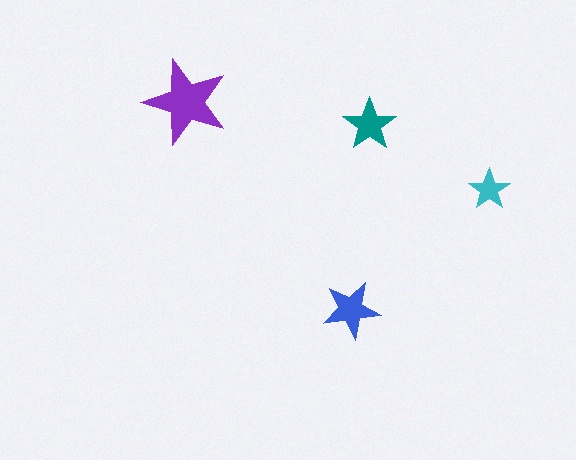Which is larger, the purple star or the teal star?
The purple one.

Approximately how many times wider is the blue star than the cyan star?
About 1.5 times wider.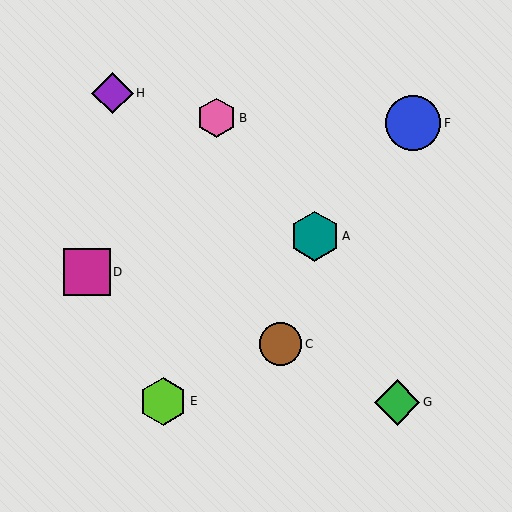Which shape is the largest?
The blue circle (labeled F) is the largest.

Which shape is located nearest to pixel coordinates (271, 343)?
The brown circle (labeled C) at (280, 344) is nearest to that location.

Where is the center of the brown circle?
The center of the brown circle is at (280, 344).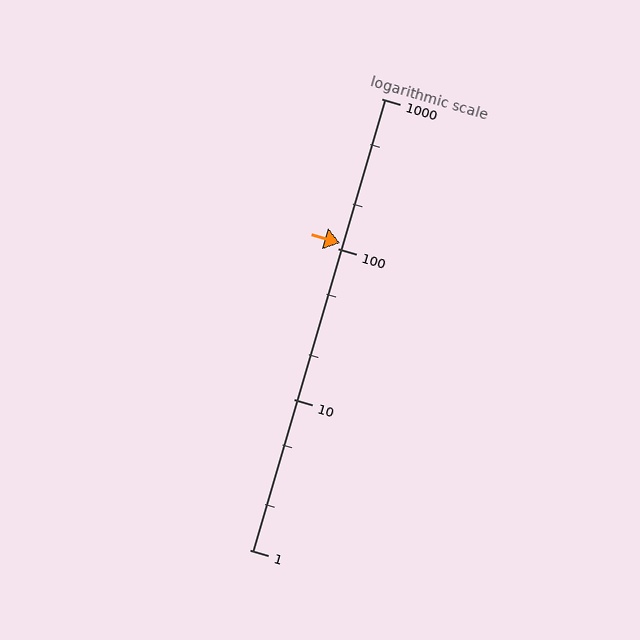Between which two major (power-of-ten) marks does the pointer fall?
The pointer is between 100 and 1000.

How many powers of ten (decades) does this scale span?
The scale spans 3 decades, from 1 to 1000.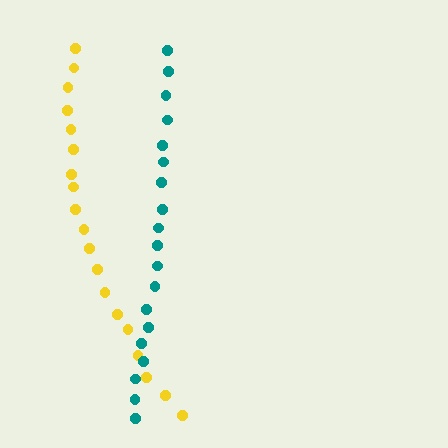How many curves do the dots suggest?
There are 2 distinct paths.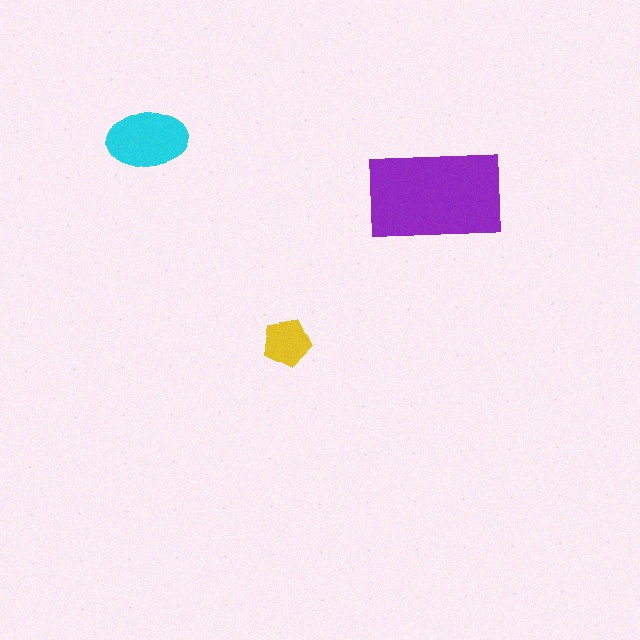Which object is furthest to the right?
The purple rectangle is rightmost.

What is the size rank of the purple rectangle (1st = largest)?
1st.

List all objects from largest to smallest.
The purple rectangle, the cyan ellipse, the yellow pentagon.